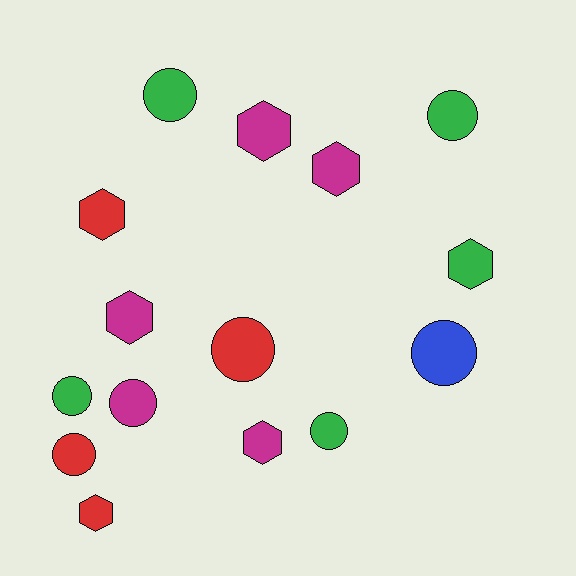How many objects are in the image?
There are 15 objects.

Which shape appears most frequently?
Circle, with 8 objects.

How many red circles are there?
There are 2 red circles.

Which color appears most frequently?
Green, with 5 objects.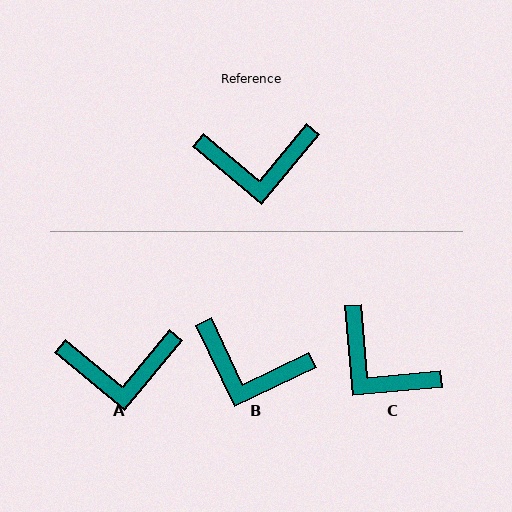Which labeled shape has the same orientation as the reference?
A.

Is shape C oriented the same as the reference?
No, it is off by about 45 degrees.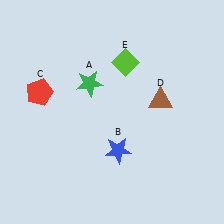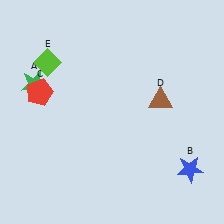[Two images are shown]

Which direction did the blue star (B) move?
The blue star (B) moved right.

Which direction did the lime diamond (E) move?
The lime diamond (E) moved left.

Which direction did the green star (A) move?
The green star (A) moved left.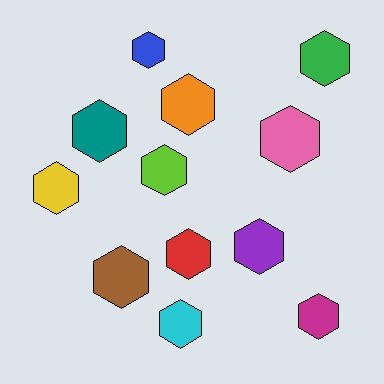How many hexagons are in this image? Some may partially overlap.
There are 12 hexagons.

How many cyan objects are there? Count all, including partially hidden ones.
There is 1 cyan object.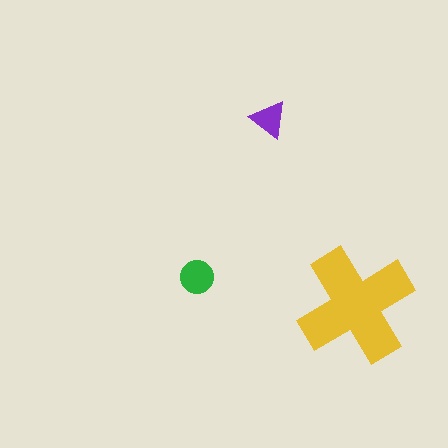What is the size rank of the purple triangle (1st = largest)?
3rd.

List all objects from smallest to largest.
The purple triangle, the green circle, the yellow cross.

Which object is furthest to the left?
The green circle is leftmost.